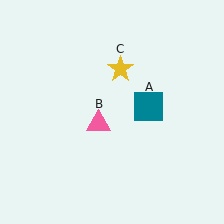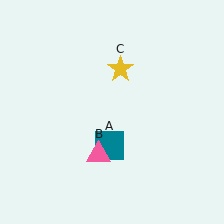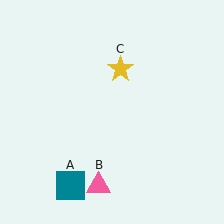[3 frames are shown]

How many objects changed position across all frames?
2 objects changed position: teal square (object A), pink triangle (object B).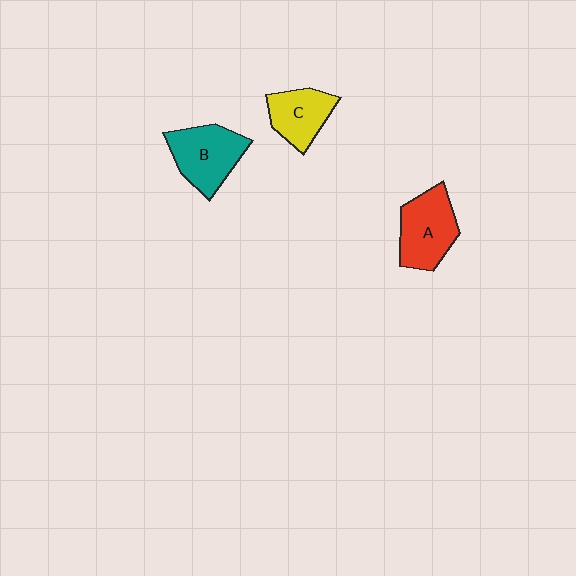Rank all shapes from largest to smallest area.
From largest to smallest: B (teal), A (red), C (yellow).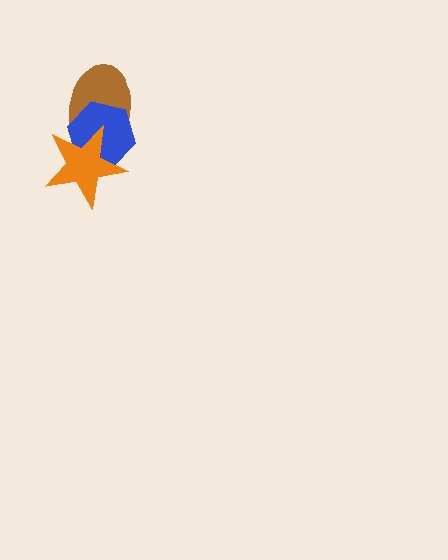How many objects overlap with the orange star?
2 objects overlap with the orange star.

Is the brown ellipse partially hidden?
Yes, it is partially covered by another shape.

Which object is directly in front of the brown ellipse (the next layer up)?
The blue hexagon is directly in front of the brown ellipse.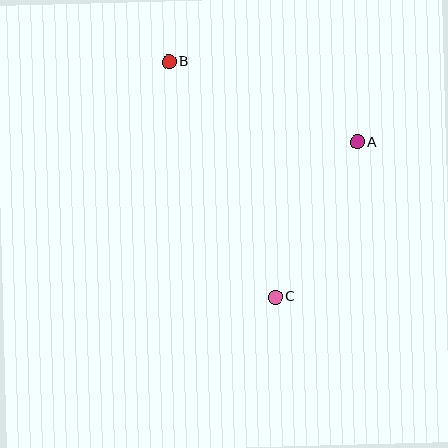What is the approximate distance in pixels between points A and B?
The distance between A and B is approximately 205 pixels.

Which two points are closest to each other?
Points A and C are closest to each other.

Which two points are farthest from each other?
Points B and C are farthest from each other.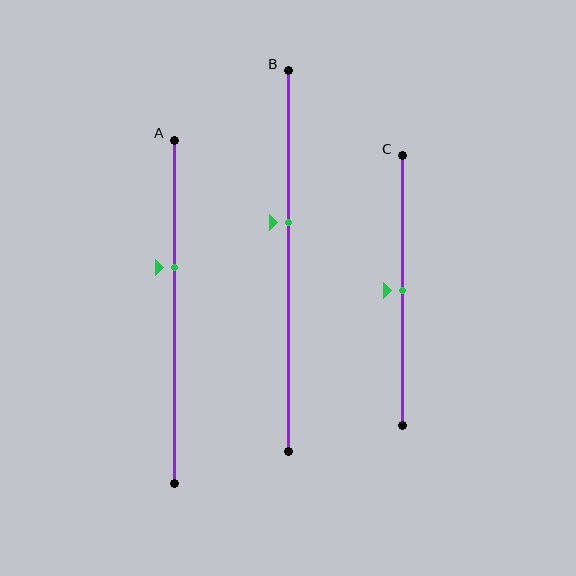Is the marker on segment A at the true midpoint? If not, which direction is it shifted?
No, the marker on segment A is shifted upward by about 13% of the segment length.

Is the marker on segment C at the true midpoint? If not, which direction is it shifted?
Yes, the marker on segment C is at the true midpoint.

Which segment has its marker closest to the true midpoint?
Segment C has its marker closest to the true midpoint.